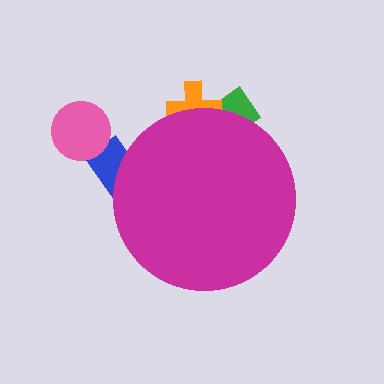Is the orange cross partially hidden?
Yes, the orange cross is partially hidden behind the magenta circle.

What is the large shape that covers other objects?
A magenta circle.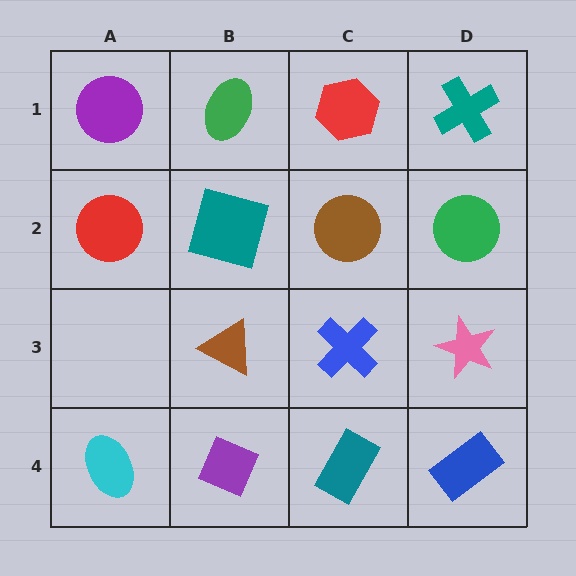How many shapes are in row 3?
3 shapes.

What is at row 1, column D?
A teal cross.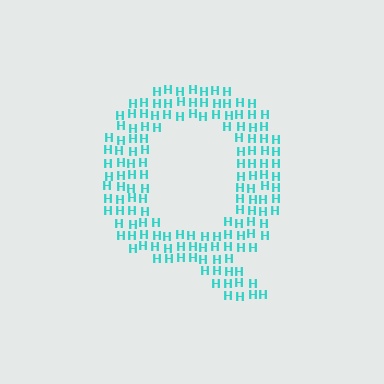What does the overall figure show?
The overall figure shows the letter Q.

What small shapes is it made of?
It is made of small letter H's.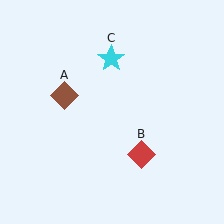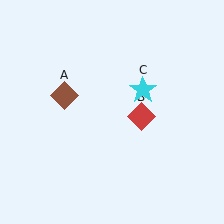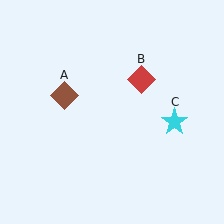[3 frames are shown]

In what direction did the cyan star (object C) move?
The cyan star (object C) moved down and to the right.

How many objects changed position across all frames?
2 objects changed position: red diamond (object B), cyan star (object C).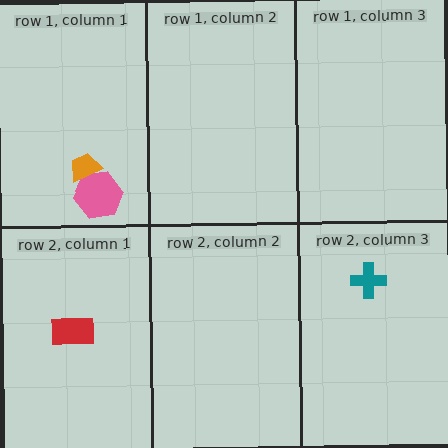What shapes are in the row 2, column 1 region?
The red rectangle.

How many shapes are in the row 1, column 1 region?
2.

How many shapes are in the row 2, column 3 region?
1.